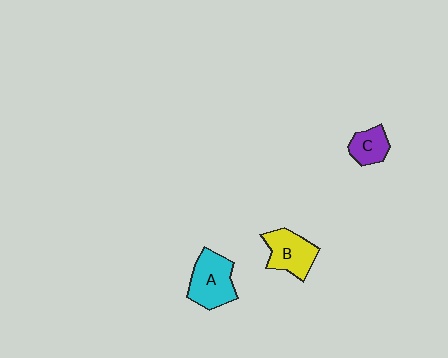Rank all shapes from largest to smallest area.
From largest to smallest: A (cyan), B (yellow), C (purple).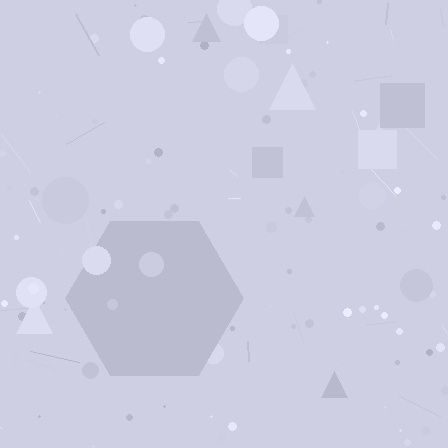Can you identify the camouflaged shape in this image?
The camouflaged shape is a hexagon.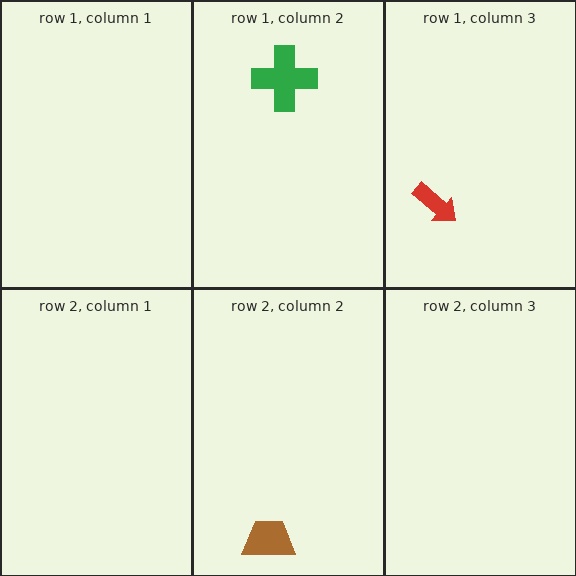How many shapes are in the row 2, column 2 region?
1.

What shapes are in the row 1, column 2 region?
The green cross.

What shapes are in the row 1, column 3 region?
The red arrow.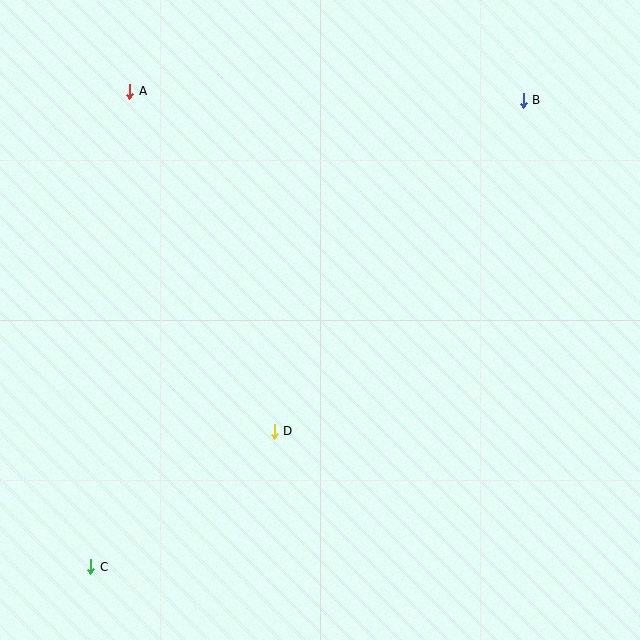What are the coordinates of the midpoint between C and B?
The midpoint between C and B is at (307, 333).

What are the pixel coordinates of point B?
Point B is at (523, 100).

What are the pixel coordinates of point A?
Point A is at (130, 91).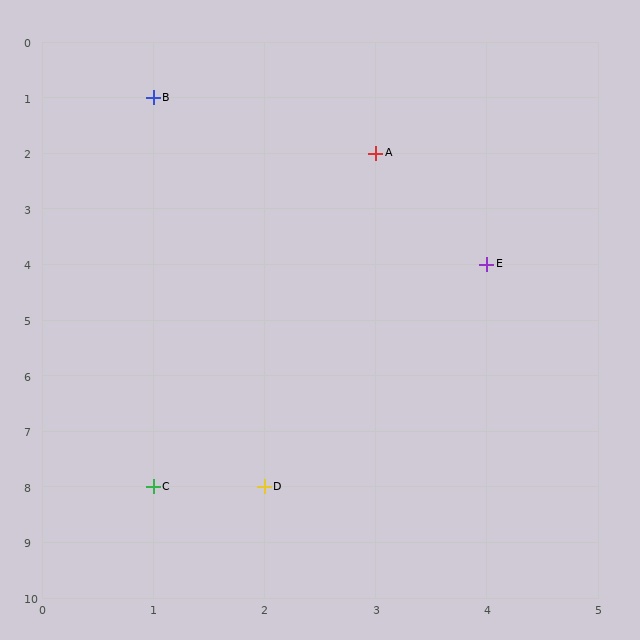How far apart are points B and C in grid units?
Points B and C are 7 rows apart.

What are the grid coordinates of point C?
Point C is at grid coordinates (1, 8).